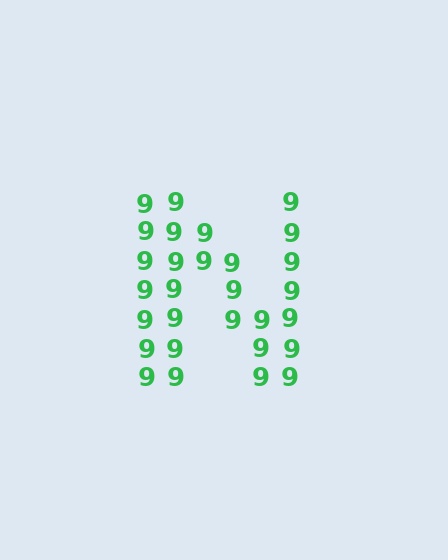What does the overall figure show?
The overall figure shows the letter N.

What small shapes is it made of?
It is made of small digit 9's.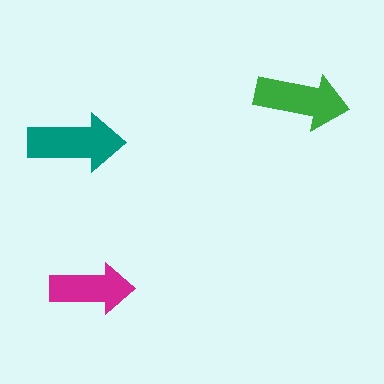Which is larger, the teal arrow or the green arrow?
The teal one.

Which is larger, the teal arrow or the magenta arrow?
The teal one.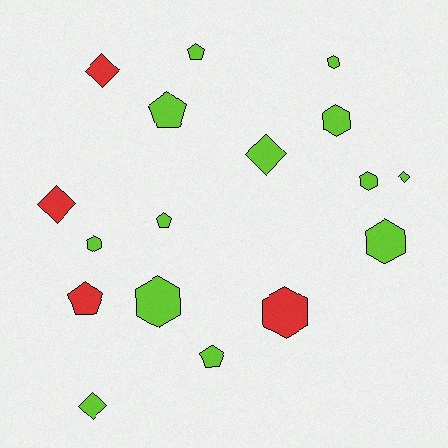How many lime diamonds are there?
There are 3 lime diamonds.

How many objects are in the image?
There are 17 objects.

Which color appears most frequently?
Lime, with 13 objects.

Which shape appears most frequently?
Hexagon, with 7 objects.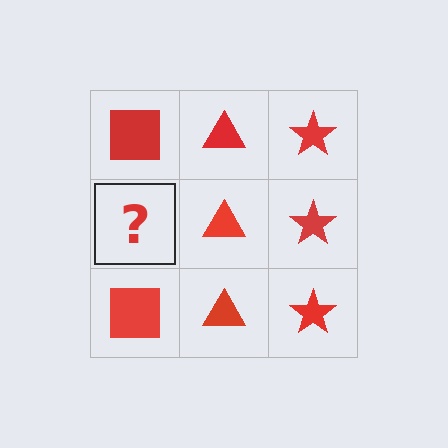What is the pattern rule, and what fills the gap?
The rule is that each column has a consistent shape. The gap should be filled with a red square.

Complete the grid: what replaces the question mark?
The question mark should be replaced with a red square.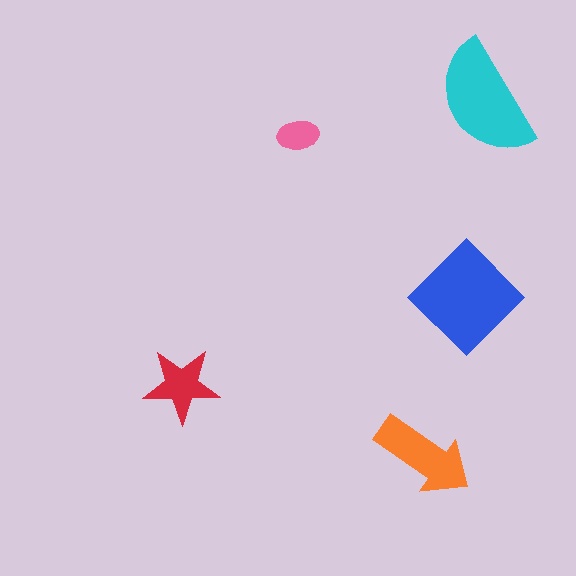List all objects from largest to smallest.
The blue diamond, the cyan semicircle, the orange arrow, the red star, the pink ellipse.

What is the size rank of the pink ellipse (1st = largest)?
5th.